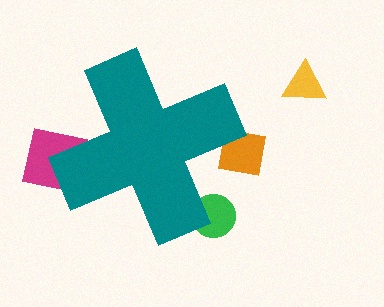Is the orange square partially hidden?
Yes, the orange square is partially hidden behind the teal cross.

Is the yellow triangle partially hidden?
No, the yellow triangle is fully visible.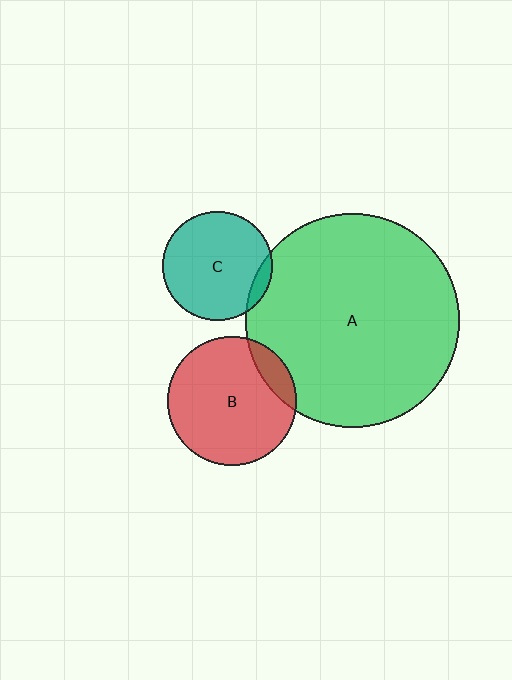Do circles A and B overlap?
Yes.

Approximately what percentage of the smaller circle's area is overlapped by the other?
Approximately 10%.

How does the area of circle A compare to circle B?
Approximately 2.8 times.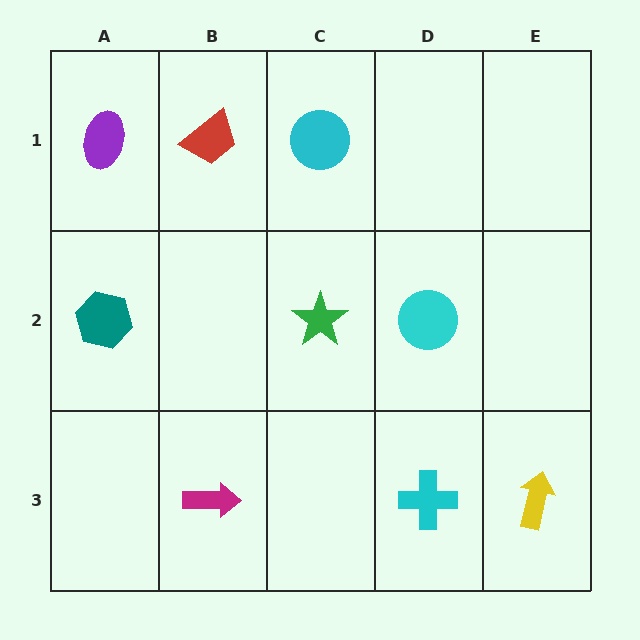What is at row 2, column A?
A teal hexagon.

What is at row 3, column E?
A yellow arrow.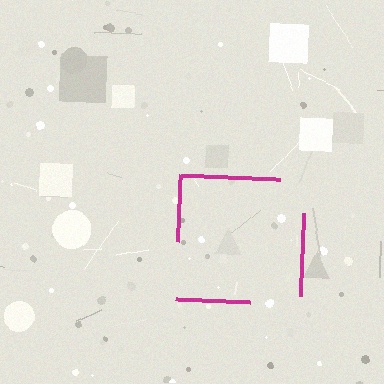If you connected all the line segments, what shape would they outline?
They would outline a square.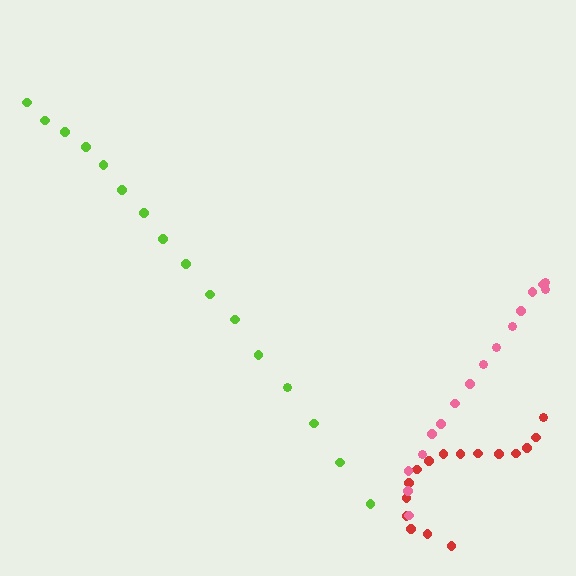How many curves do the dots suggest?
There are 3 distinct paths.